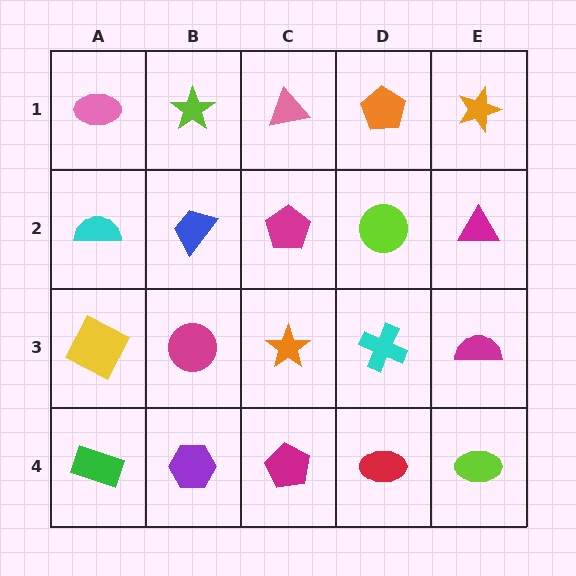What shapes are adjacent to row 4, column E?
A magenta semicircle (row 3, column E), a red ellipse (row 4, column D).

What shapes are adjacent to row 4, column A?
A yellow square (row 3, column A), a purple hexagon (row 4, column B).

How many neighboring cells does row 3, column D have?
4.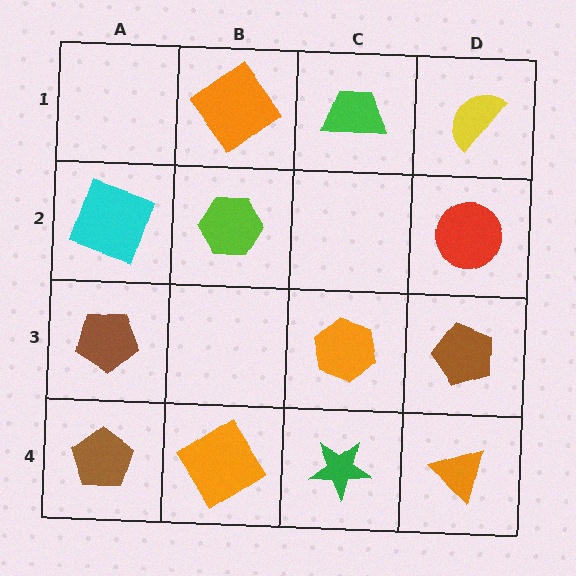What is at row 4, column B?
An orange diamond.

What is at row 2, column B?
A lime hexagon.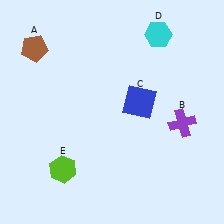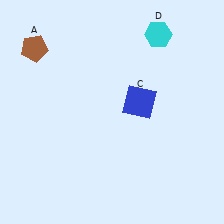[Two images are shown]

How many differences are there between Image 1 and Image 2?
There are 2 differences between the two images.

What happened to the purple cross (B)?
The purple cross (B) was removed in Image 2. It was in the bottom-right area of Image 1.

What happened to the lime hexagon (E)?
The lime hexagon (E) was removed in Image 2. It was in the bottom-left area of Image 1.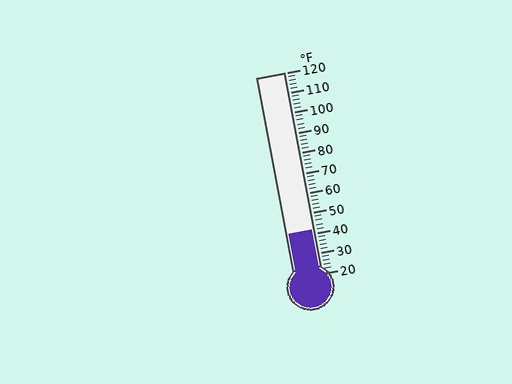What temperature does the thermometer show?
The thermometer shows approximately 42°F.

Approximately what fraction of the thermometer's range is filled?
The thermometer is filled to approximately 20% of its range.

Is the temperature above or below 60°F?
The temperature is below 60°F.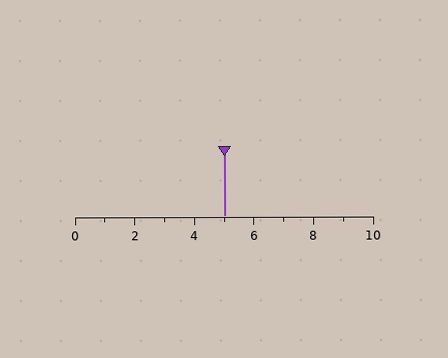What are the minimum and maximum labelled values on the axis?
The axis runs from 0 to 10.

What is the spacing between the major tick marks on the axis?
The major ticks are spaced 2 apart.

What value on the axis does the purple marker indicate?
The marker indicates approximately 5.